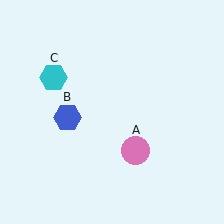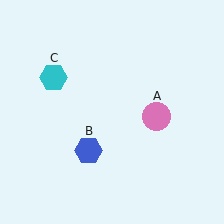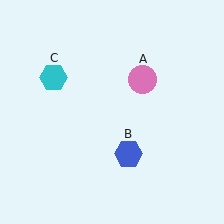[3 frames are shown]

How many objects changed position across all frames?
2 objects changed position: pink circle (object A), blue hexagon (object B).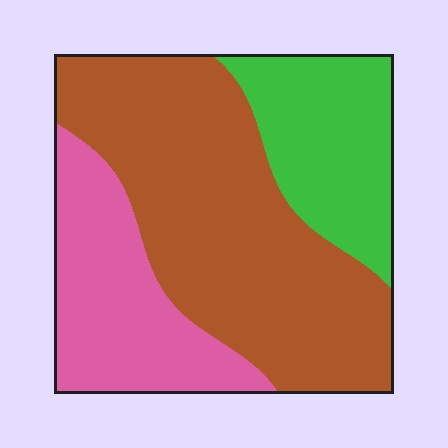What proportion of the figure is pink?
Pink takes up about one quarter (1/4) of the figure.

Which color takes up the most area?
Brown, at roughly 55%.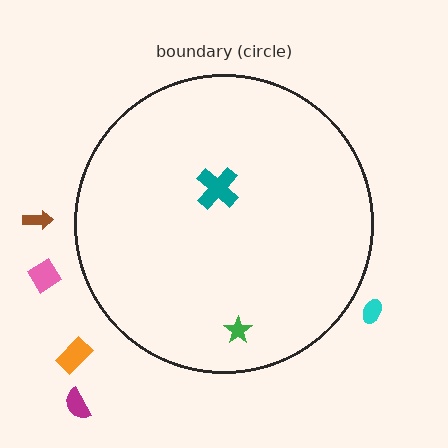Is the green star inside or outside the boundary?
Inside.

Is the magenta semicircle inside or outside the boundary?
Outside.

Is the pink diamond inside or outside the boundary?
Outside.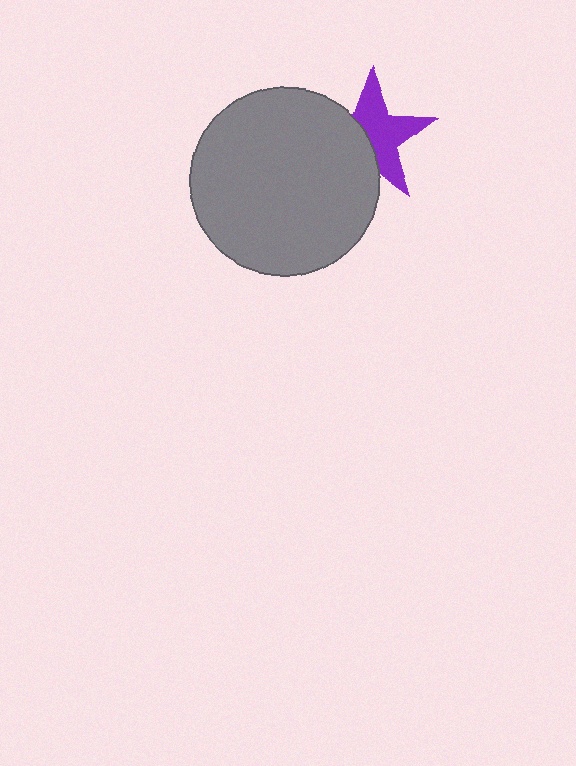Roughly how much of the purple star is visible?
About half of it is visible (roughly 58%).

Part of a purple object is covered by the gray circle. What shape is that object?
It is a star.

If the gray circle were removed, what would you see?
You would see the complete purple star.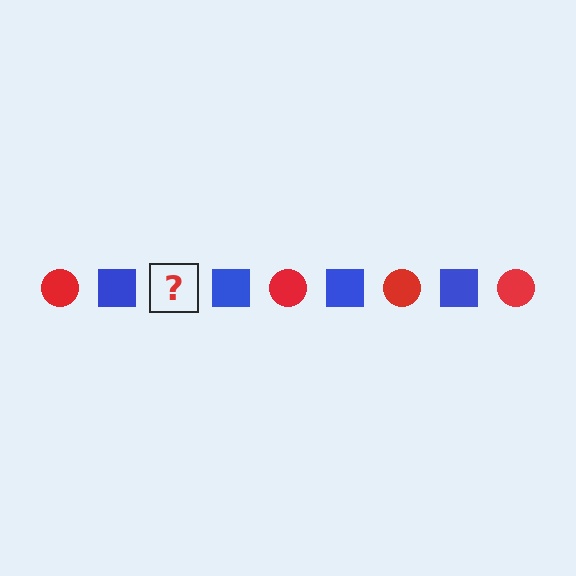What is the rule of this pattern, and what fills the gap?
The rule is that the pattern alternates between red circle and blue square. The gap should be filled with a red circle.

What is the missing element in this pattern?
The missing element is a red circle.